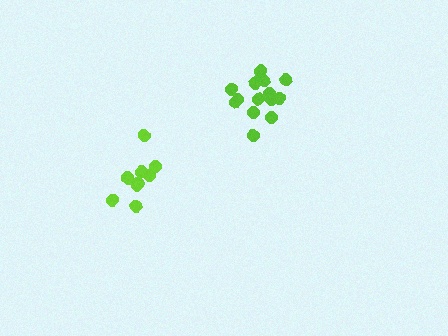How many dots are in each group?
Group 1: 9 dots, Group 2: 15 dots (24 total).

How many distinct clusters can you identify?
There are 2 distinct clusters.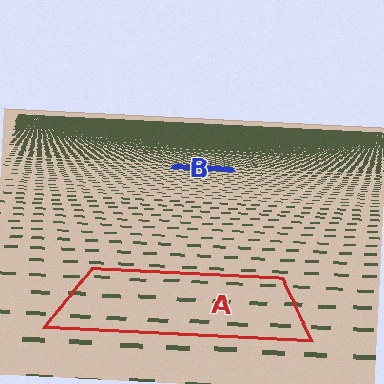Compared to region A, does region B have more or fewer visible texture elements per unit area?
Region B has more texture elements per unit area — they are packed more densely because it is farther away.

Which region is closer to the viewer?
Region A is closer. The texture elements there are larger and more spread out.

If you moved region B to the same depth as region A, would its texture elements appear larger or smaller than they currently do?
They would appear larger. At a closer depth, the same texture elements are projected at a bigger on-screen size.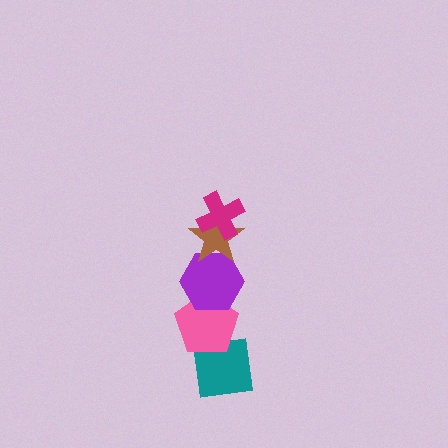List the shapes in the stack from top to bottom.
From top to bottom: the magenta cross, the brown star, the purple hexagon, the pink pentagon, the teal square.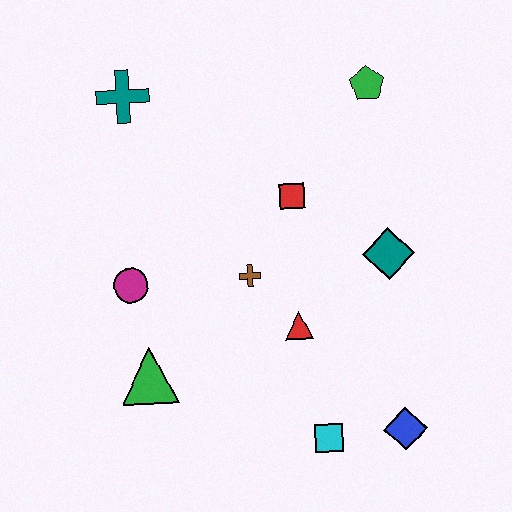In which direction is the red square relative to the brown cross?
The red square is above the brown cross.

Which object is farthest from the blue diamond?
The teal cross is farthest from the blue diamond.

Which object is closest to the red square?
The brown cross is closest to the red square.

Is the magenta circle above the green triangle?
Yes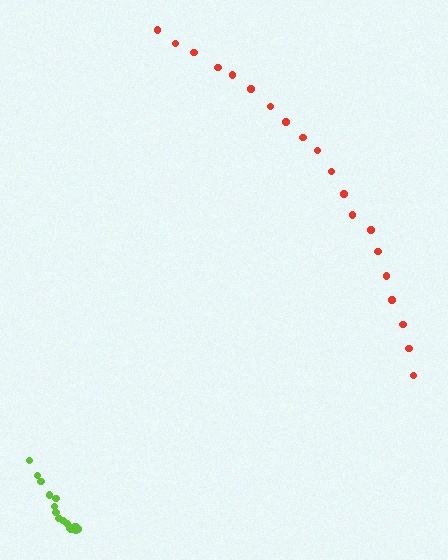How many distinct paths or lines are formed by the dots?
There are 2 distinct paths.